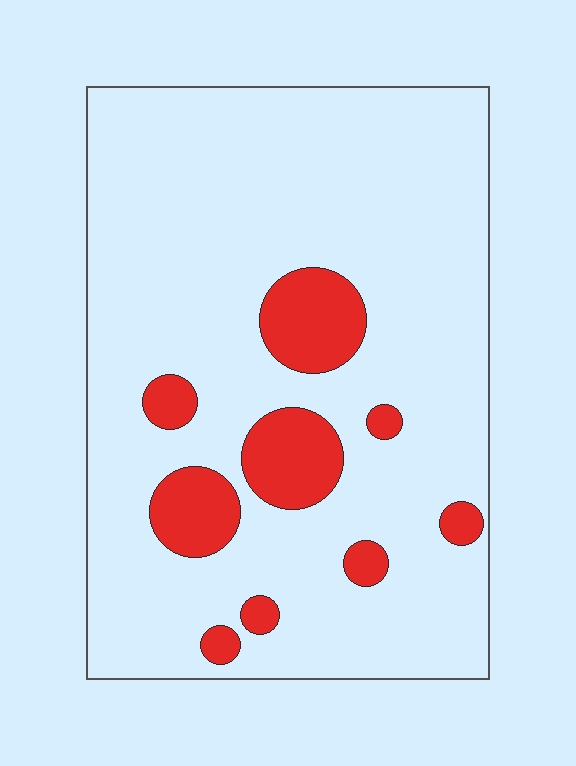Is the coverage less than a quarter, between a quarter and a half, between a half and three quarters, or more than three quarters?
Less than a quarter.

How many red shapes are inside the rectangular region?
9.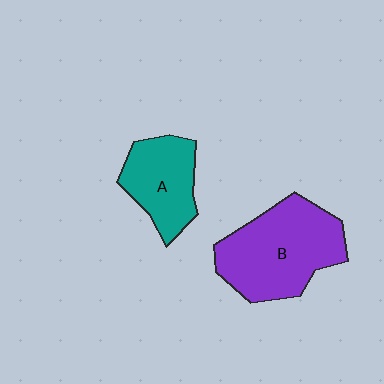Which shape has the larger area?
Shape B (purple).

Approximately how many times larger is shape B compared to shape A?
Approximately 1.6 times.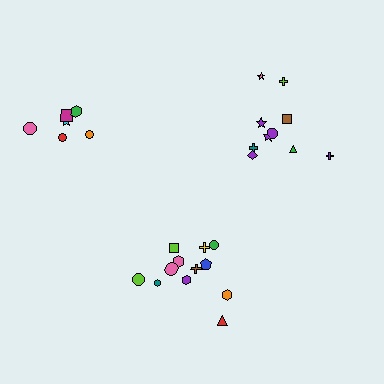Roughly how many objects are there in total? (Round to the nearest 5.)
Roughly 30 objects in total.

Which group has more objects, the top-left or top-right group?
The top-right group.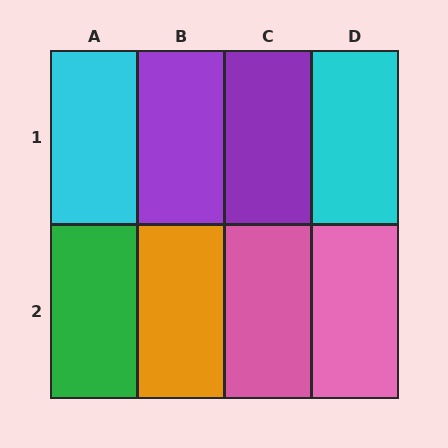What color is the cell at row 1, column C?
Purple.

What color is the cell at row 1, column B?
Purple.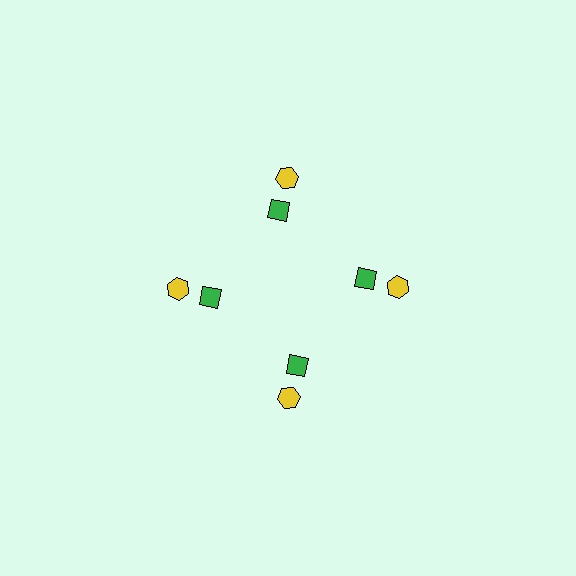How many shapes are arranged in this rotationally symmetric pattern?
There are 8 shapes, arranged in 4 groups of 2.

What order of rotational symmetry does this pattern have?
This pattern has 4-fold rotational symmetry.